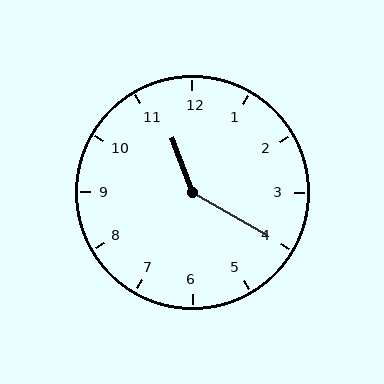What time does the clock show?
11:20.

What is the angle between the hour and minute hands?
Approximately 140 degrees.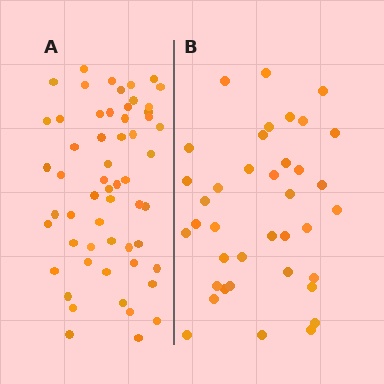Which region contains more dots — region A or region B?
Region A (the left region) has more dots.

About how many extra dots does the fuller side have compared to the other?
Region A has approximately 20 more dots than region B.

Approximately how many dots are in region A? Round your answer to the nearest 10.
About 60 dots. (The exact count is 57, which rounds to 60.)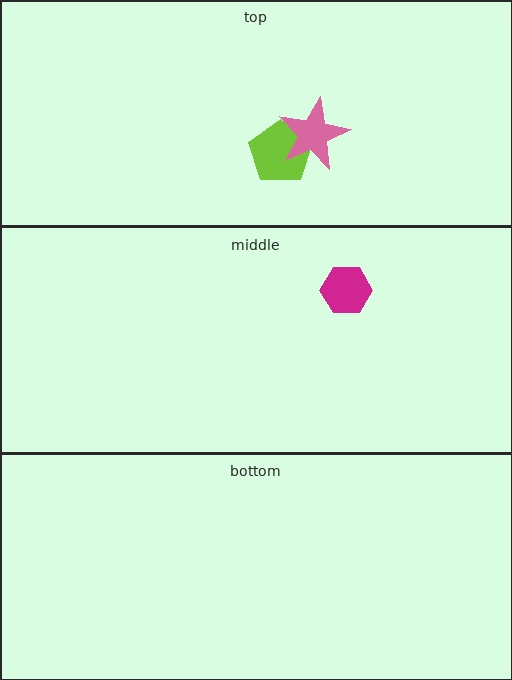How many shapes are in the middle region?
1.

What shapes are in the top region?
The lime pentagon, the pink star.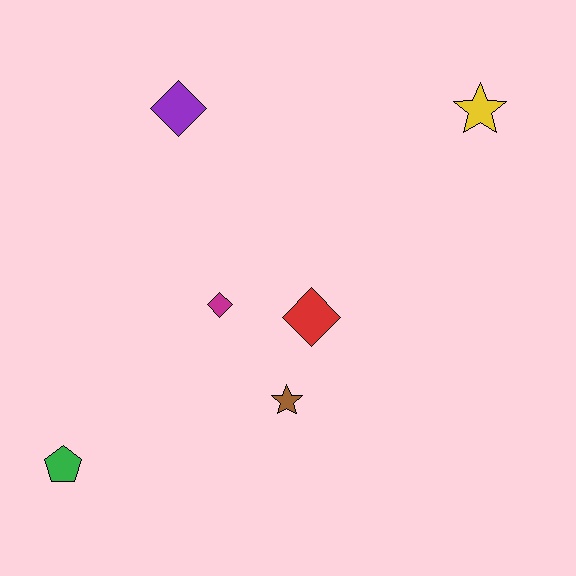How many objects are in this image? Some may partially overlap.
There are 6 objects.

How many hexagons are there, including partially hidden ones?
There are no hexagons.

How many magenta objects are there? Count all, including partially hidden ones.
There is 1 magenta object.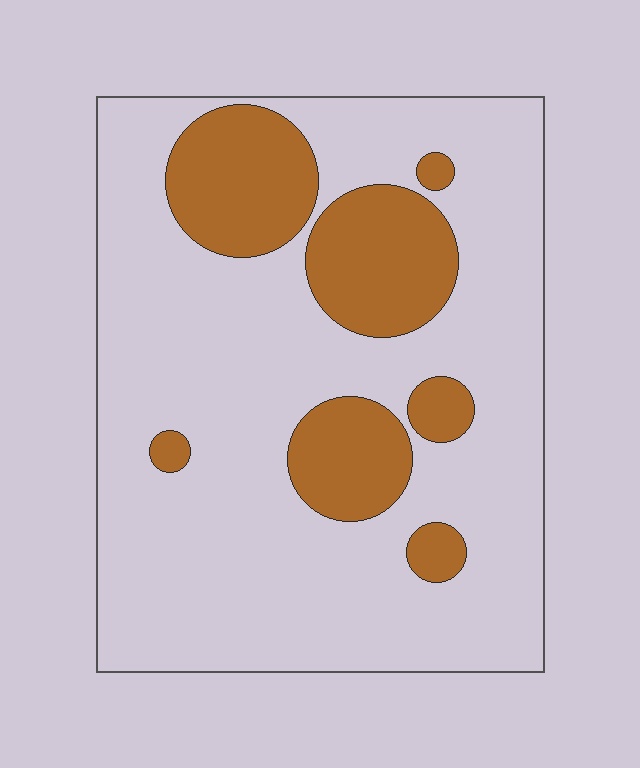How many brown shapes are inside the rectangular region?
7.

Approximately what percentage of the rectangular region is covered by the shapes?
Approximately 25%.